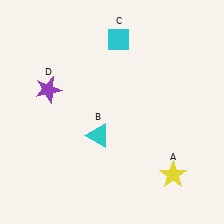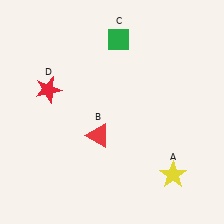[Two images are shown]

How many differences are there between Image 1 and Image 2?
There are 3 differences between the two images.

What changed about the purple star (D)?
In Image 1, D is purple. In Image 2, it changed to red.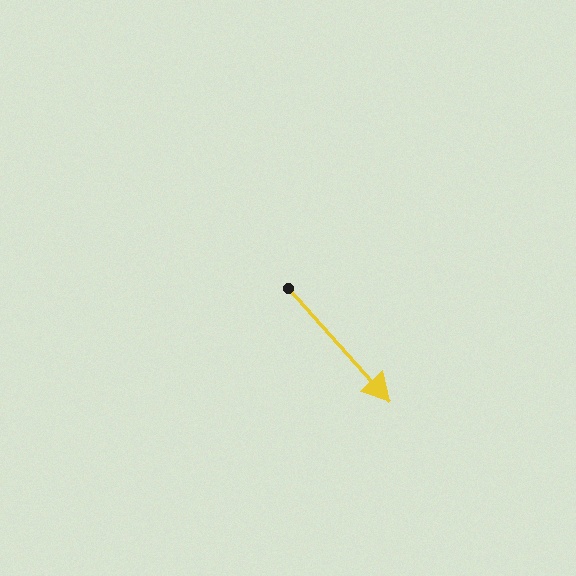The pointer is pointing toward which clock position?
Roughly 5 o'clock.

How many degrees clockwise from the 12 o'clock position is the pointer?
Approximately 138 degrees.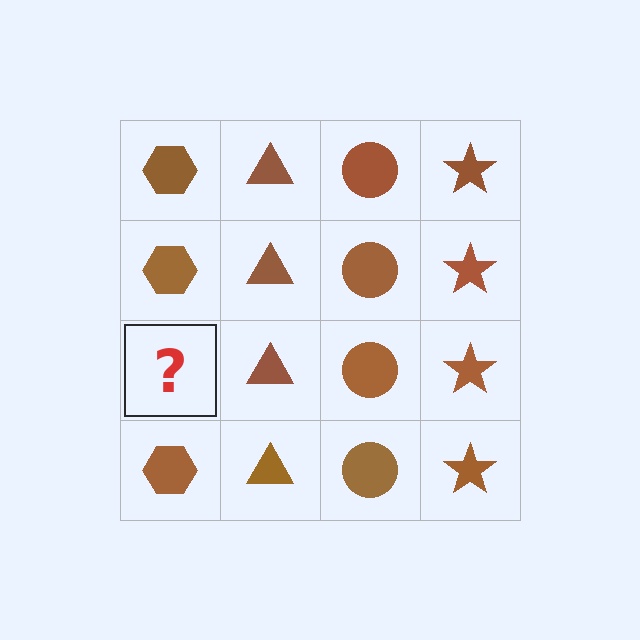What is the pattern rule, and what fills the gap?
The rule is that each column has a consistent shape. The gap should be filled with a brown hexagon.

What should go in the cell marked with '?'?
The missing cell should contain a brown hexagon.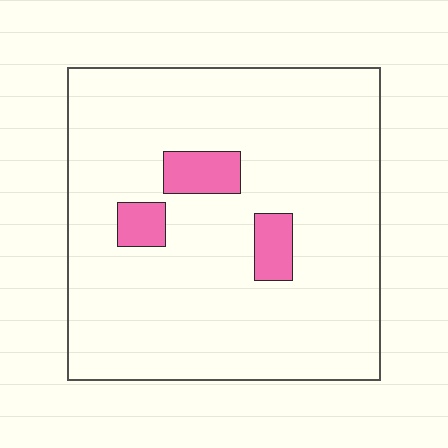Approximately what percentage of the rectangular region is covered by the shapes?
Approximately 10%.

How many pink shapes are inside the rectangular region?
3.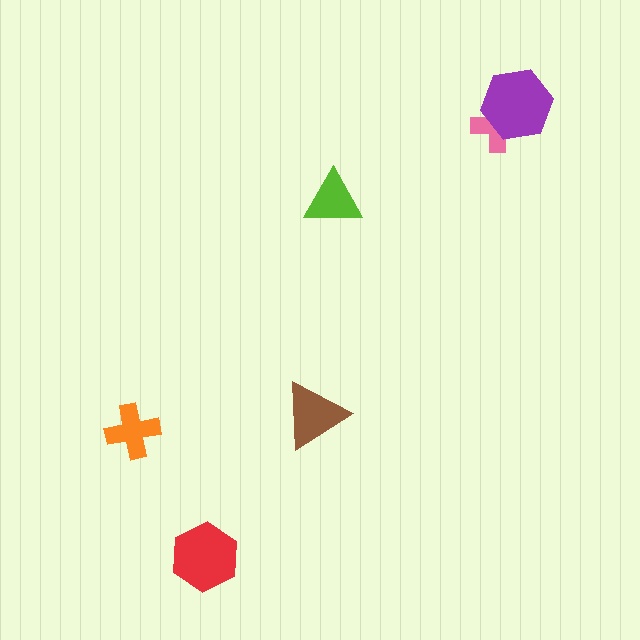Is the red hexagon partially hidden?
No, no other shape covers it.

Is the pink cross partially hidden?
Yes, it is partially covered by another shape.